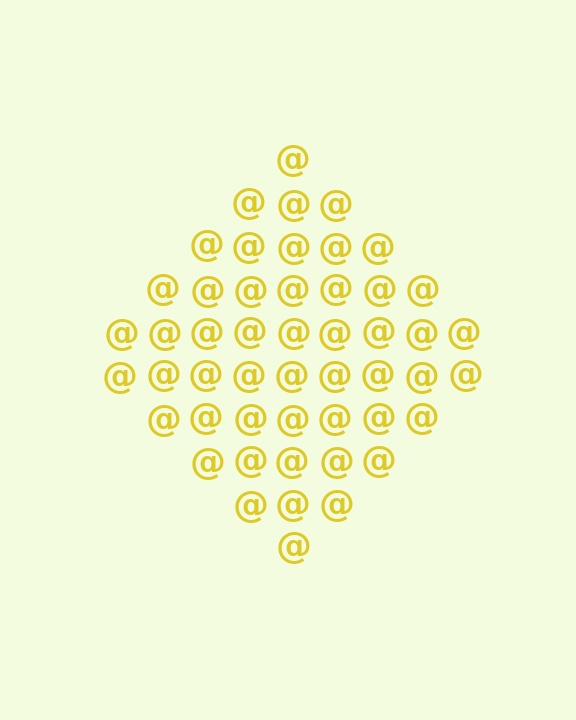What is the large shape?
The large shape is a diamond.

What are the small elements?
The small elements are at signs.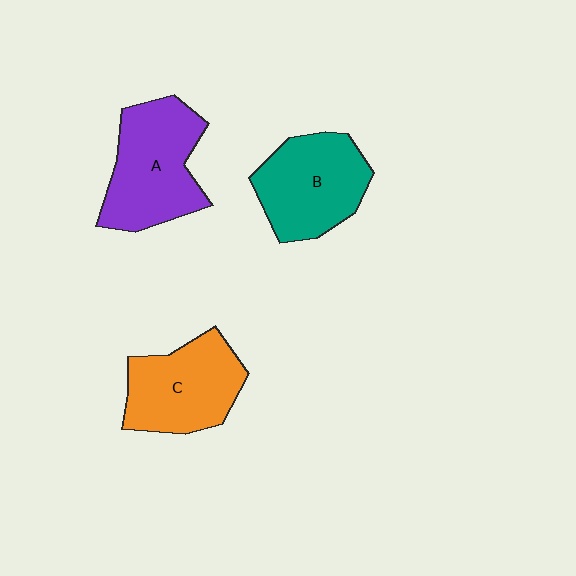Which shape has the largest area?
Shape A (purple).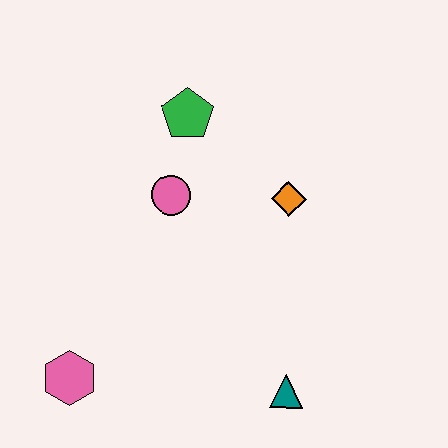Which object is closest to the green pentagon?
The pink circle is closest to the green pentagon.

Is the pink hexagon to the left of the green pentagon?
Yes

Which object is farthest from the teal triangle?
The green pentagon is farthest from the teal triangle.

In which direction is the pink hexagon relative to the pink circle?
The pink hexagon is below the pink circle.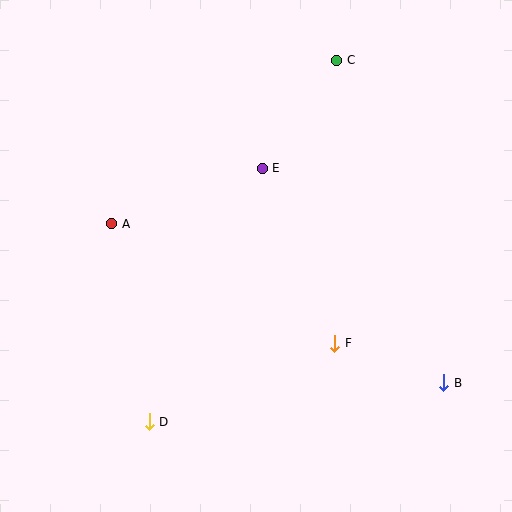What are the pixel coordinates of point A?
Point A is at (112, 224).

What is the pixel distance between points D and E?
The distance between D and E is 278 pixels.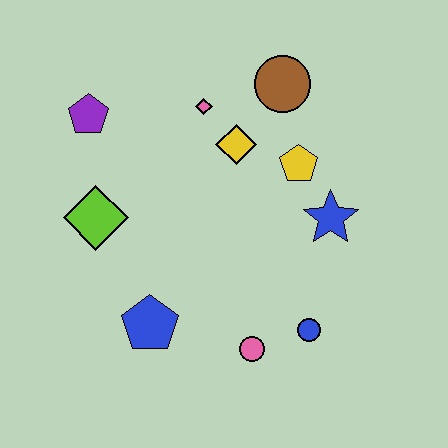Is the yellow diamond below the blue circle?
No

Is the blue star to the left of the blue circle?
No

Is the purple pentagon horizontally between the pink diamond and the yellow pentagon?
No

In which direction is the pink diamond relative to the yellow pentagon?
The pink diamond is to the left of the yellow pentagon.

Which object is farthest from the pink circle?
The purple pentagon is farthest from the pink circle.